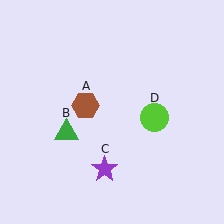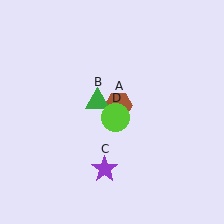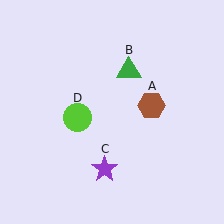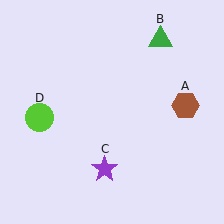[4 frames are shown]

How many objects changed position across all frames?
3 objects changed position: brown hexagon (object A), green triangle (object B), lime circle (object D).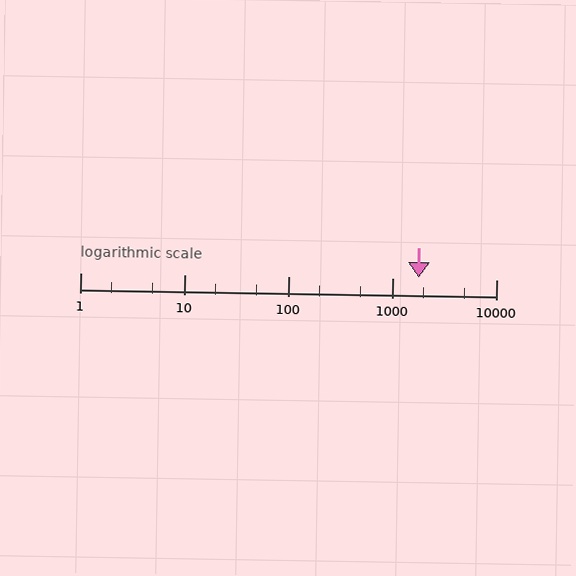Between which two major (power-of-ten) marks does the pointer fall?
The pointer is between 1000 and 10000.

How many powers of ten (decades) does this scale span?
The scale spans 4 decades, from 1 to 10000.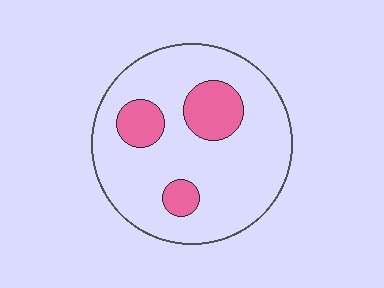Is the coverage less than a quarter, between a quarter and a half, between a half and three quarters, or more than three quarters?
Less than a quarter.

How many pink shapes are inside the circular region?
3.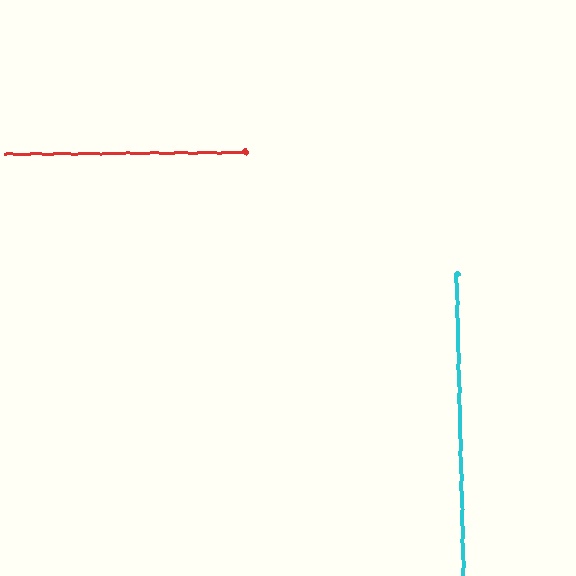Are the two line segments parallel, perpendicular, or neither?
Perpendicular — they meet at approximately 89°.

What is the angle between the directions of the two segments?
Approximately 89 degrees.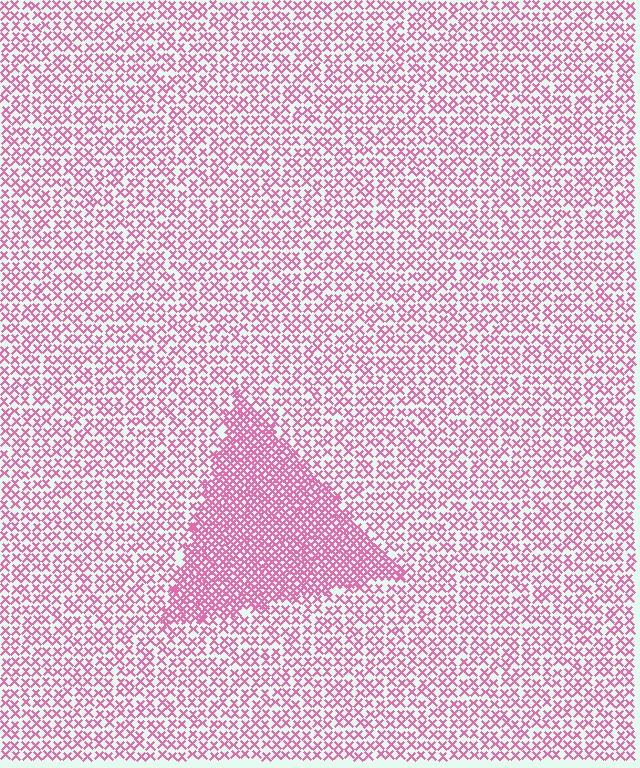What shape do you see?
I see a triangle.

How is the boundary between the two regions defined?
The boundary is defined by a change in element density (approximately 2.2x ratio). All elements are the same color, size, and shape.